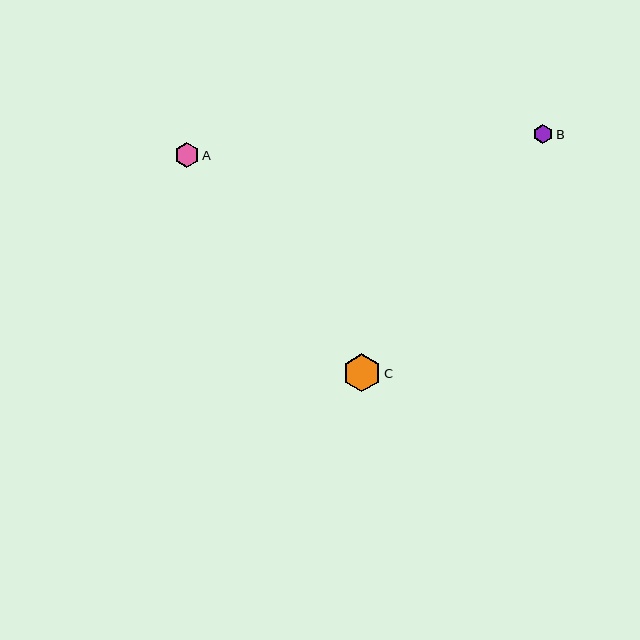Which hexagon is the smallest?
Hexagon B is the smallest with a size of approximately 20 pixels.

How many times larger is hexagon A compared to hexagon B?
Hexagon A is approximately 1.2 times the size of hexagon B.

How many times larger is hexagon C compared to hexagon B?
Hexagon C is approximately 1.9 times the size of hexagon B.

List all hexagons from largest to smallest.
From largest to smallest: C, A, B.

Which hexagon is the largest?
Hexagon C is the largest with a size of approximately 38 pixels.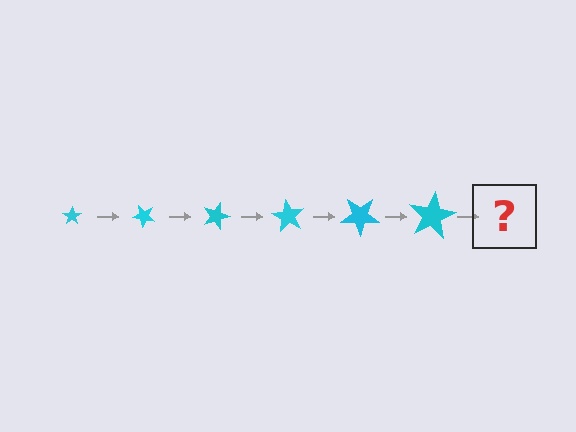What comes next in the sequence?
The next element should be a star, larger than the previous one and rotated 270 degrees from the start.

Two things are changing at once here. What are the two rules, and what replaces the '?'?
The two rules are that the star grows larger each step and it rotates 45 degrees each step. The '?' should be a star, larger than the previous one and rotated 270 degrees from the start.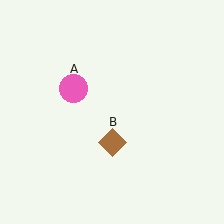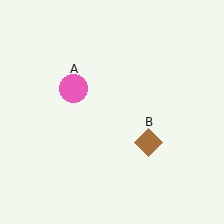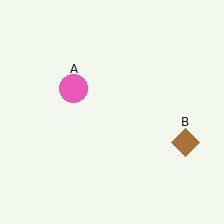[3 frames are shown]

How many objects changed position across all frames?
1 object changed position: brown diamond (object B).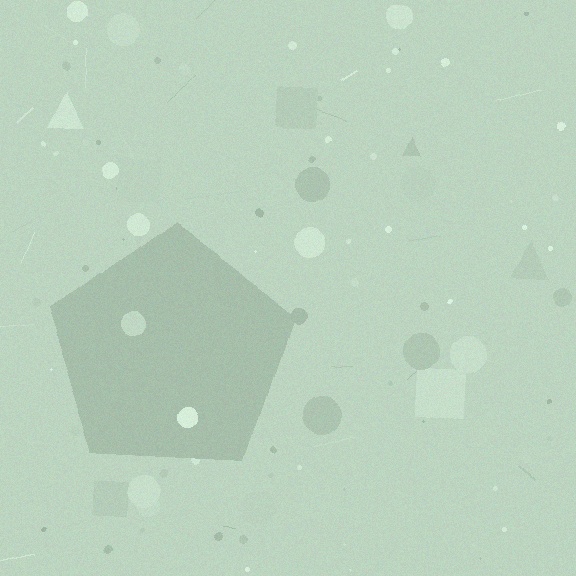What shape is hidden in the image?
A pentagon is hidden in the image.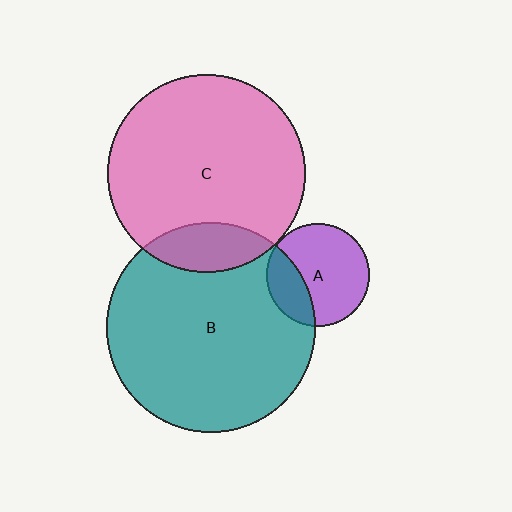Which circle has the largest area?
Circle B (teal).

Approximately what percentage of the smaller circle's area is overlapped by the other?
Approximately 30%.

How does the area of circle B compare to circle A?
Approximately 4.1 times.